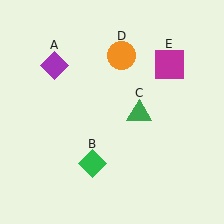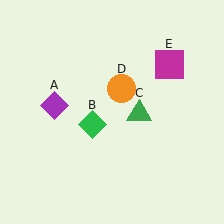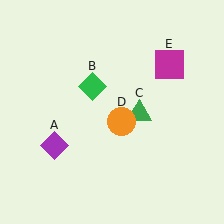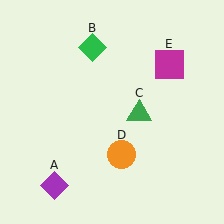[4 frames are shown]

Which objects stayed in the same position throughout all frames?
Green triangle (object C) and magenta square (object E) remained stationary.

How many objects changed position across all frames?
3 objects changed position: purple diamond (object A), green diamond (object B), orange circle (object D).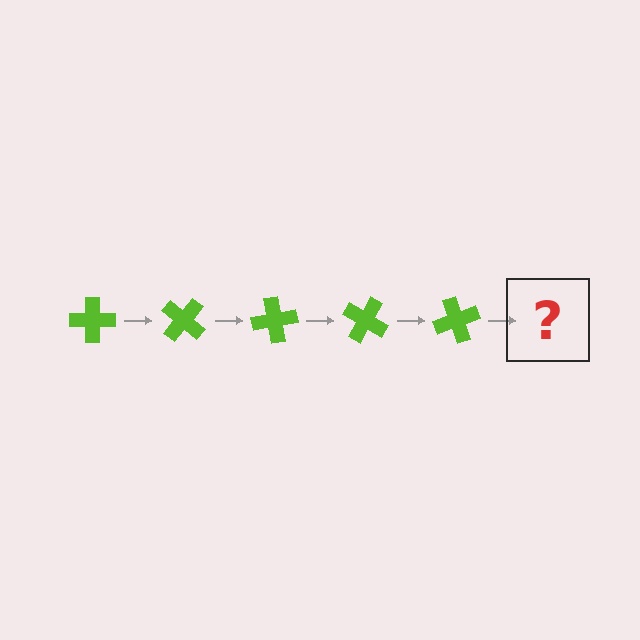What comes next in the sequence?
The next element should be a lime cross rotated 200 degrees.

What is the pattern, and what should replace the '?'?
The pattern is that the cross rotates 40 degrees each step. The '?' should be a lime cross rotated 200 degrees.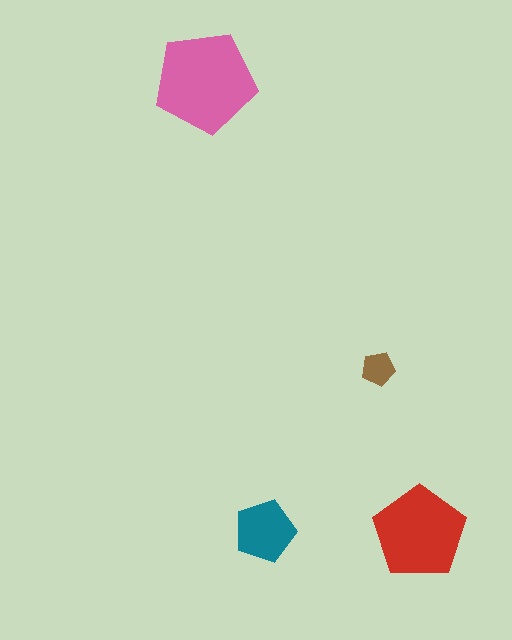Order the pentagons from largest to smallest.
the pink one, the red one, the teal one, the brown one.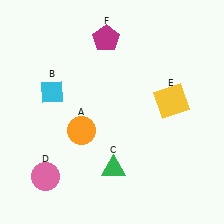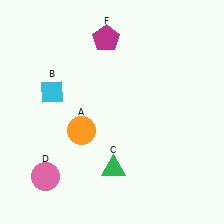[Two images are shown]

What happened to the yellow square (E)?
The yellow square (E) was removed in Image 2. It was in the top-right area of Image 1.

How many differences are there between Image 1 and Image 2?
There is 1 difference between the two images.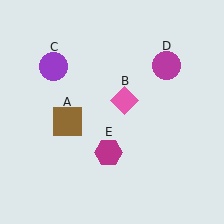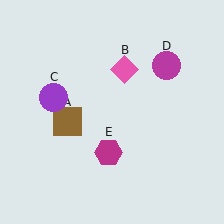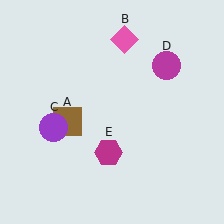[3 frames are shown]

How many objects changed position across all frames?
2 objects changed position: pink diamond (object B), purple circle (object C).